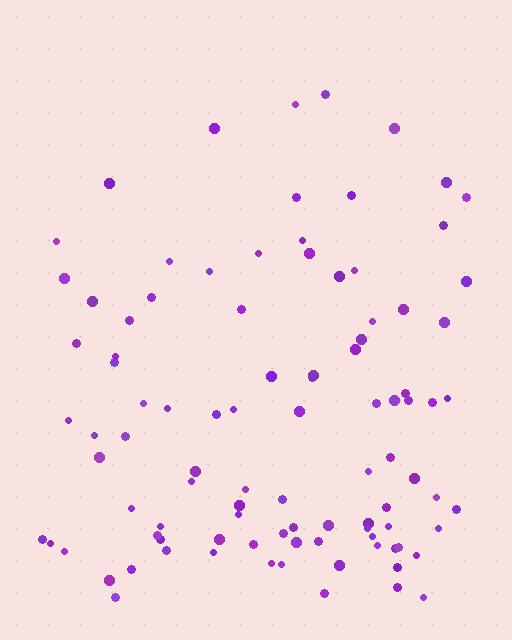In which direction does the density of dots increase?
From top to bottom, with the bottom side densest.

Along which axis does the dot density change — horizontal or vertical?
Vertical.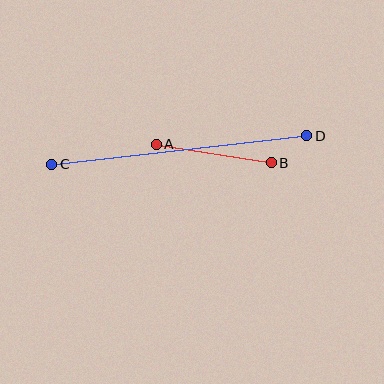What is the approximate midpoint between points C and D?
The midpoint is at approximately (179, 150) pixels.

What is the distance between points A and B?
The distance is approximately 117 pixels.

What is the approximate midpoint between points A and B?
The midpoint is at approximately (214, 154) pixels.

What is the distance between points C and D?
The distance is approximately 257 pixels.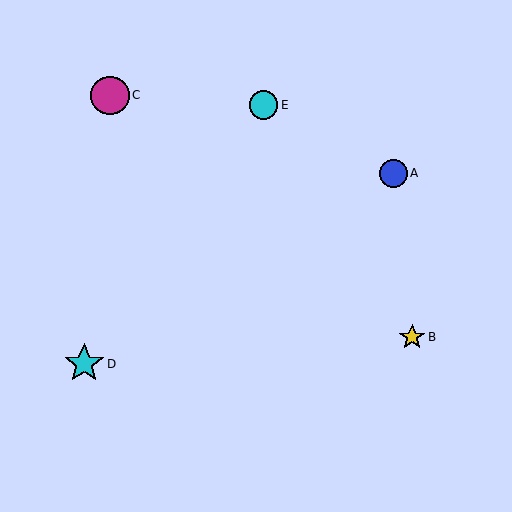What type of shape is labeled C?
Shape C is a magenta circle.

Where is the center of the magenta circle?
The center of the magenta circle is at (110, 95).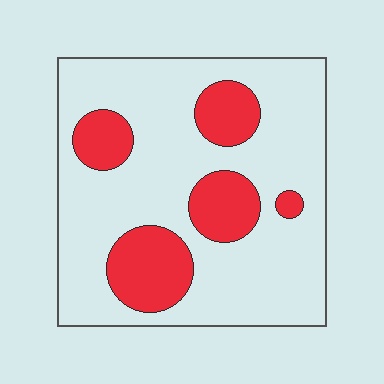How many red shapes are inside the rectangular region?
5.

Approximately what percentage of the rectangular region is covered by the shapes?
Approximately 25%.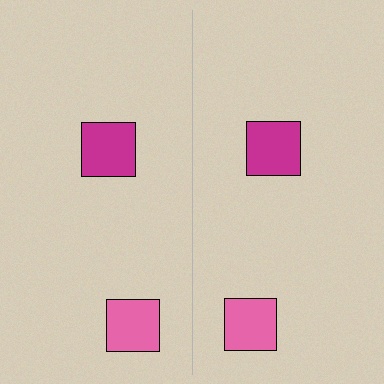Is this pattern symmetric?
Yes, this pattern has bilateral (reflection) symmetry.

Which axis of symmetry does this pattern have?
The pattern has a vertical axis of symmetry running through the center of the image.